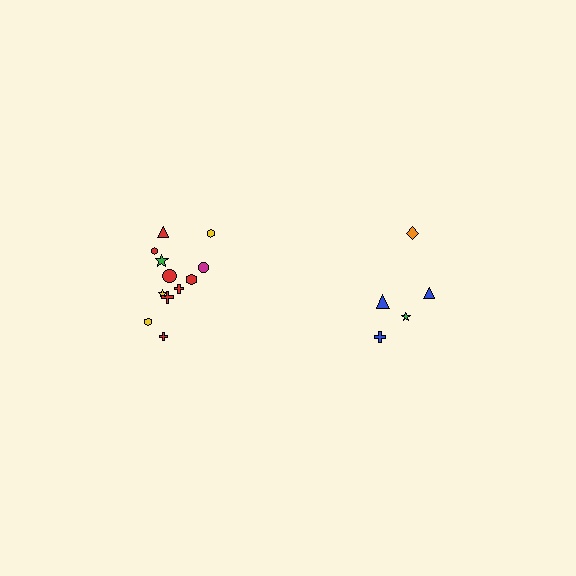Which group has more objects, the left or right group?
The left group.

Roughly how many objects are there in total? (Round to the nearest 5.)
Roughly 15 objects in total.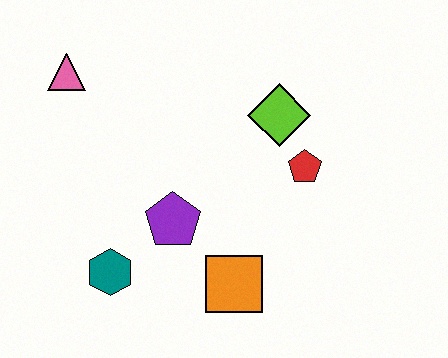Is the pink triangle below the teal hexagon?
No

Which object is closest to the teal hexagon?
The purple pentagon is closest to the teal hexagon.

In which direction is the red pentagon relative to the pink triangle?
The red pentagon is to the right of the pink triangle.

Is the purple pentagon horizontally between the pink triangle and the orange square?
Yes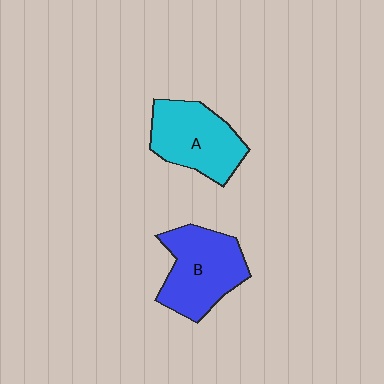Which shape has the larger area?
Shape B (blue).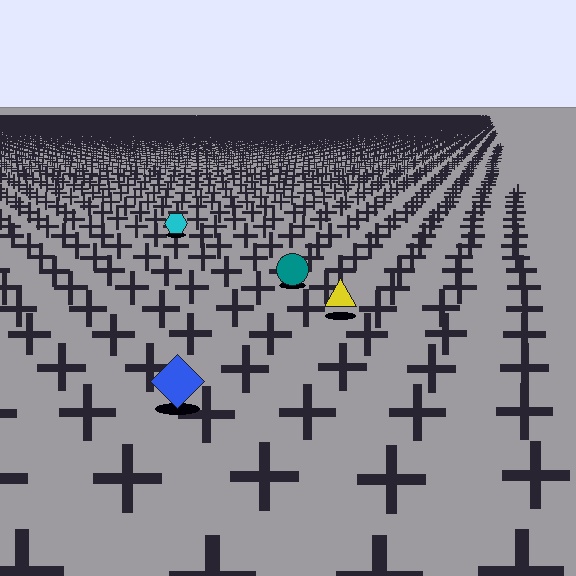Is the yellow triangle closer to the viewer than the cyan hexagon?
Yes. The yellow triangle is closer — you can tell from the texture gradient: the ground texture is coarser near it.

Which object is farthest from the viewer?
The cyan hexagon is farthest from the viewer. It appears smaller and the ground texture around it is denser.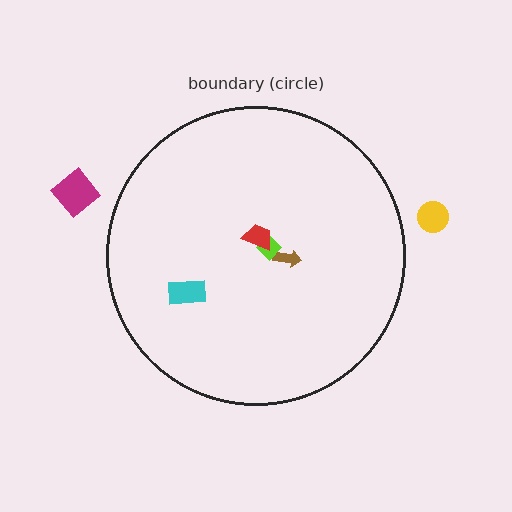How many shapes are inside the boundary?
4 inside, 2 outside.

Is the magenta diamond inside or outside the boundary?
Outside.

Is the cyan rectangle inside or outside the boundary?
Inside.